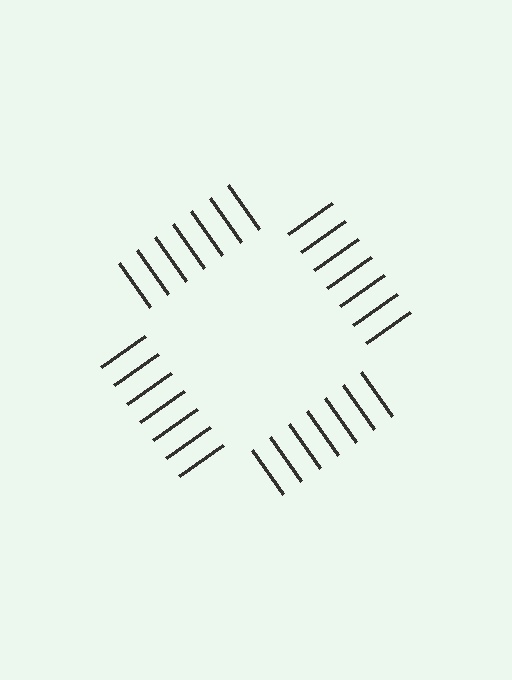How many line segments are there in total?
28 — 7 along each of the 4 edges.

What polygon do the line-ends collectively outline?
An illusory square — the line segments terminate on its edges but no continuous stroke is drawn.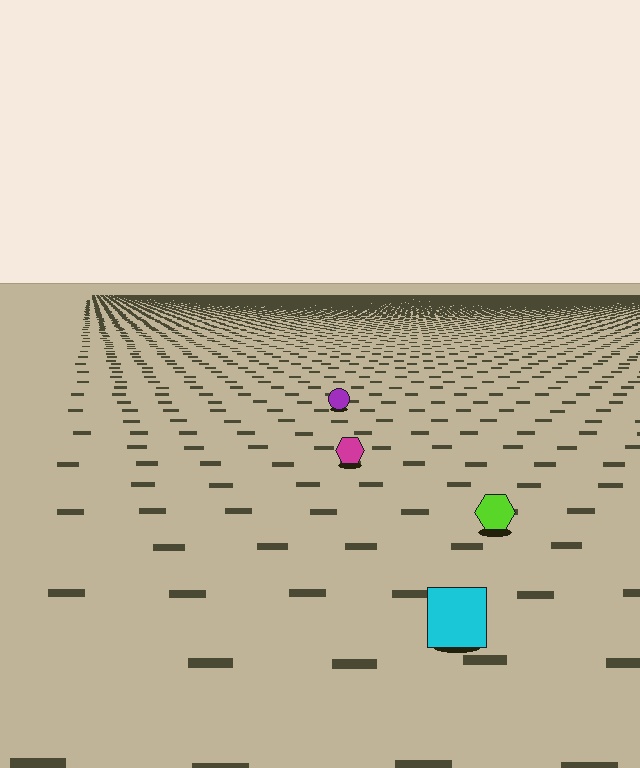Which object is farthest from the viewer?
The purple circle is farthest from the viewer. It appears smaller and the ground texture around it is denser.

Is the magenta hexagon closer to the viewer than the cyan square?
No. The cyan square is closer — you can tell from the texture gradient: the ground texture is coarser near it.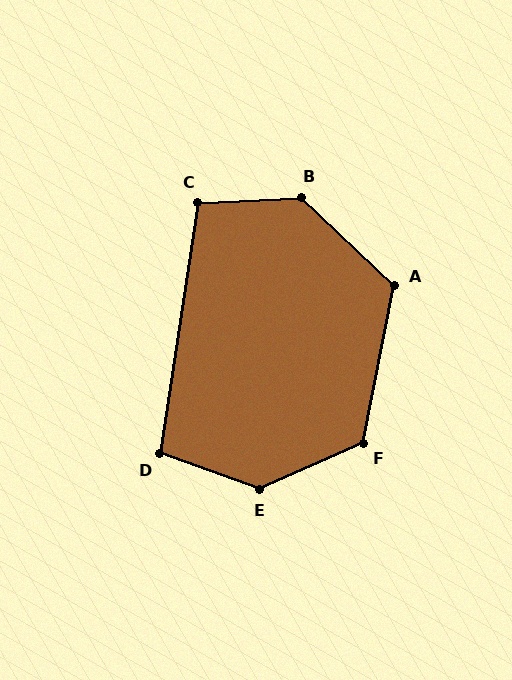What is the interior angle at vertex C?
Approximately 101 degrees (obtuse).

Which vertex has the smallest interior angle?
D, at approximately 101 degrees.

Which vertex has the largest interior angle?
E, at approximately 137 degrees.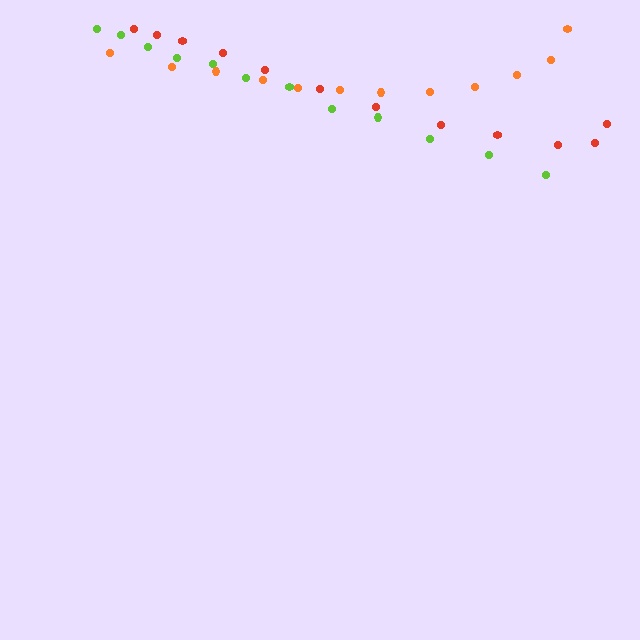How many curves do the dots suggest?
There are 3 distinct paths.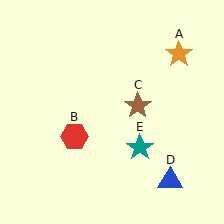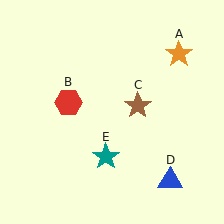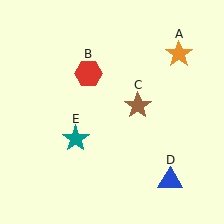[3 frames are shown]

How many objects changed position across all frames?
2 objects changed position: red hexagon (object B), teal star (object E).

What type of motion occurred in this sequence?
The red hexagon (object B), teal star (object E) rotated clockwise around the center of the scene.